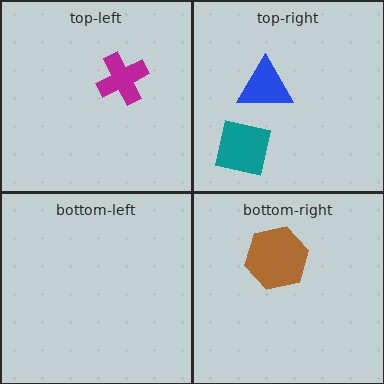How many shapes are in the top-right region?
2.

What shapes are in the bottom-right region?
The brown hexagon.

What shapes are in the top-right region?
The teal square, the blue triangle.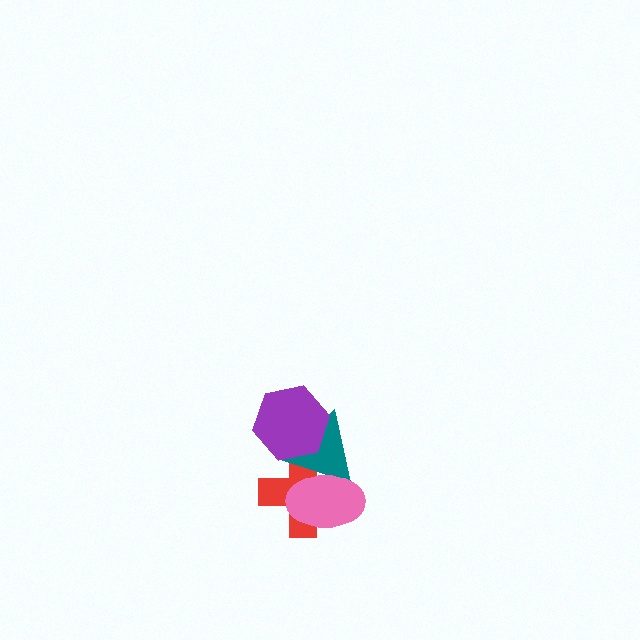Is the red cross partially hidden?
Yes, it is partially covered by another shape.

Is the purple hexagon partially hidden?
No, no other shape covers it.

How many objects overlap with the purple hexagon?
2 objects overlap with the purple hexagon.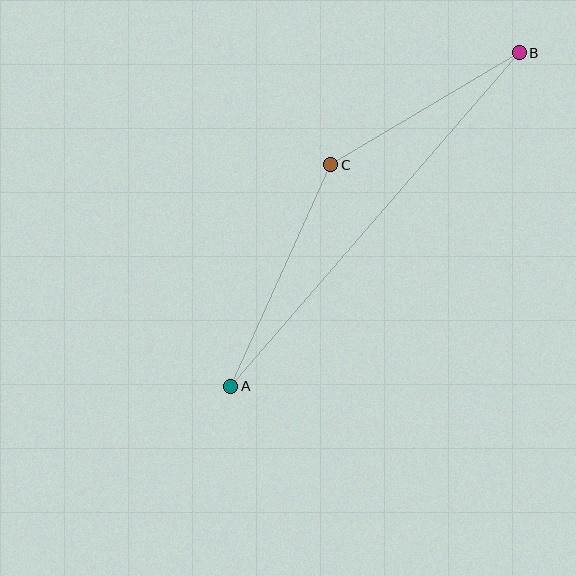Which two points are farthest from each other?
Points A and B are farthest from each other.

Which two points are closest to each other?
Points B and C are closest to each other.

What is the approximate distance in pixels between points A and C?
The distance between A and C is approximately 243 pixels.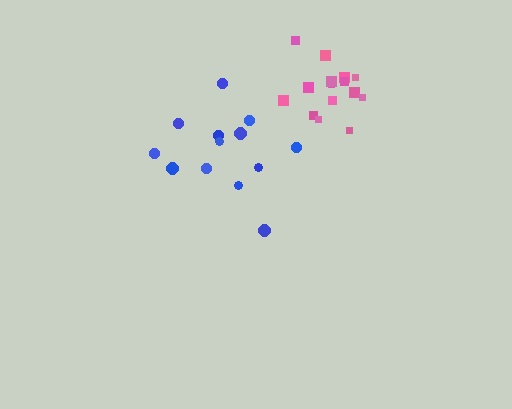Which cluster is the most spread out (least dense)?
Blue.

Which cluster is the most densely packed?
Pink.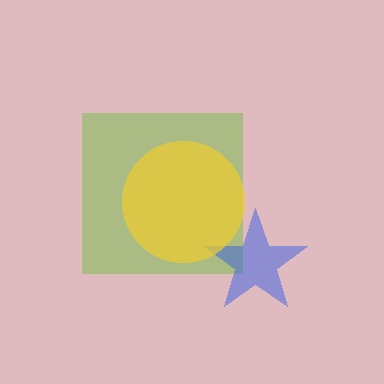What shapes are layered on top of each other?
The layered shapes are: a lime square, a blue star, a yellow circle.